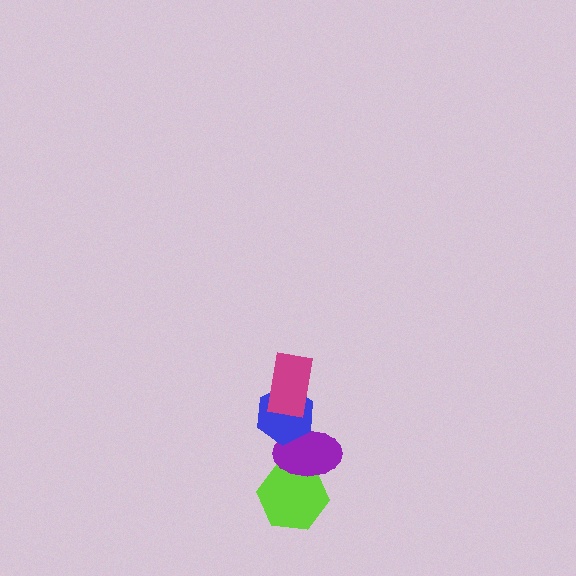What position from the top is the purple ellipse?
The purple ellipse is 3rd from the top.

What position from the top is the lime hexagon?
The lime hexagon is 4th from the top.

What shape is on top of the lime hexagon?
The purple ellipse is on top of the lime hexagon.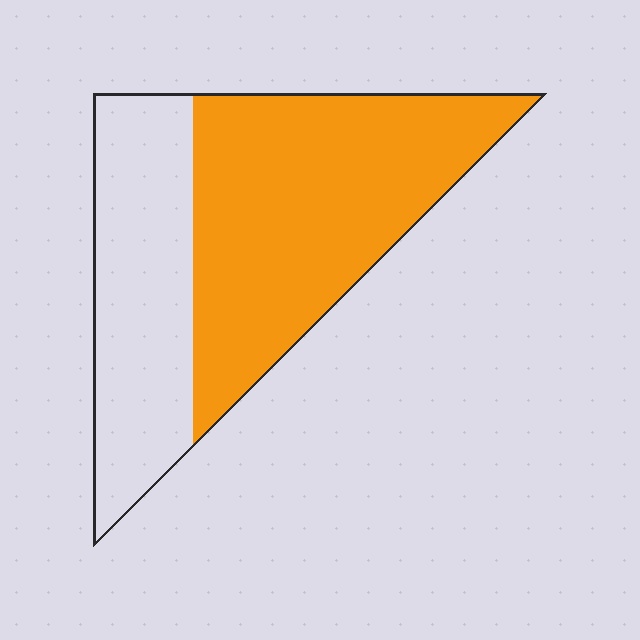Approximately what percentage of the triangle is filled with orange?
Approximately 60%.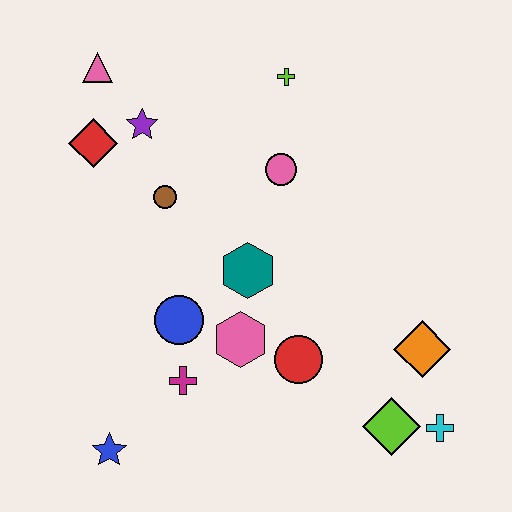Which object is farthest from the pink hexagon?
The pink triangle is farthest from the pink hexagon.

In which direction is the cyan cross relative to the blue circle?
The cyan cross is to the right of the blue circle.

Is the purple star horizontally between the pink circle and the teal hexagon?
No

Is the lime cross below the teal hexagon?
No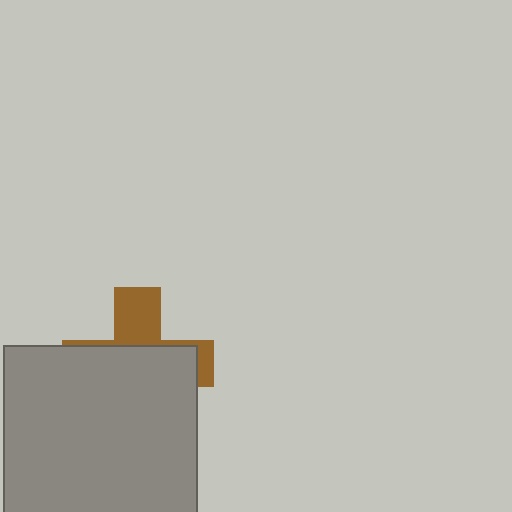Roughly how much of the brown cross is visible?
A small part of it is visible (roughly 33%).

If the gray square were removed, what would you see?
You would see the complete brown cross.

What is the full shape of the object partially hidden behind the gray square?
The partially hidden object is a brown cross.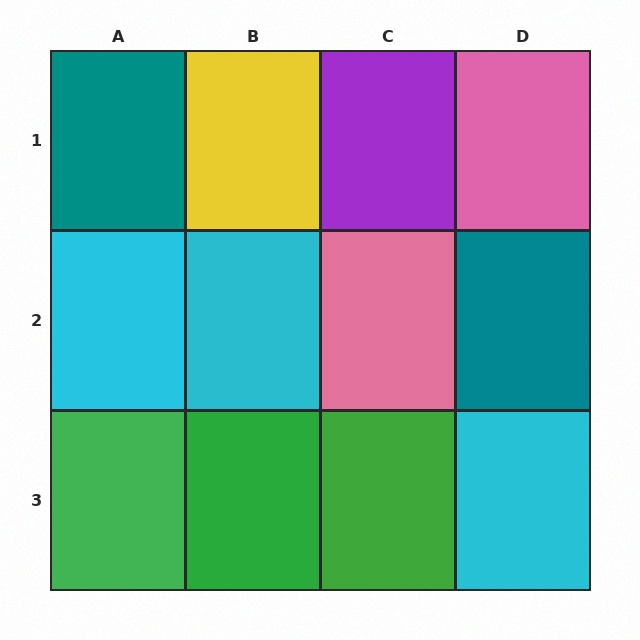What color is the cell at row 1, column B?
Yellow.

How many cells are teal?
2 cells are teal.